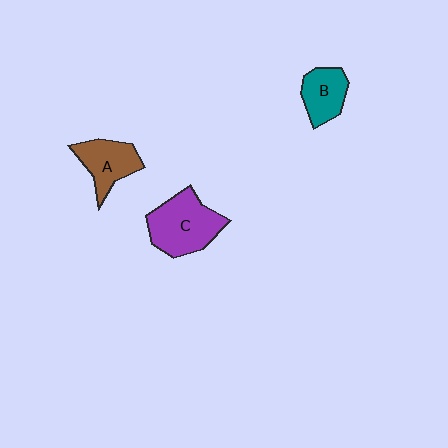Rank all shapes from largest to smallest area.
From largest to smallest: C (purple), A (brown), B (teal).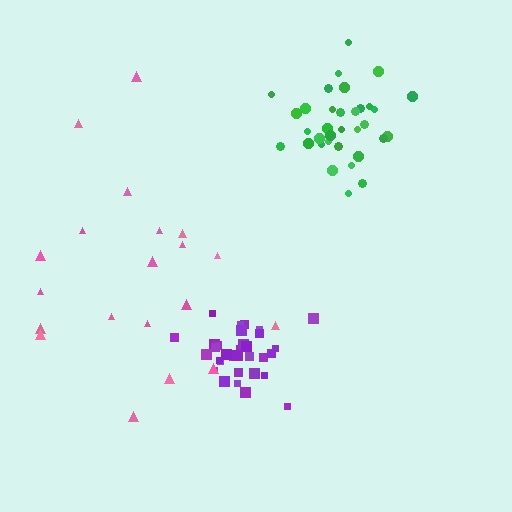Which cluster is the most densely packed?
Purple.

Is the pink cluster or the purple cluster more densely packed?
Purple.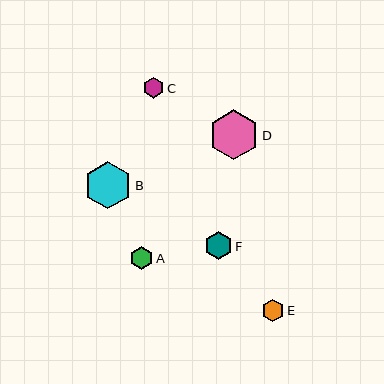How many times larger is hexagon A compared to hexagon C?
Hexagon A is approximately 1.1 times the size of hexagon C.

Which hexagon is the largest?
Hexagon D is the largest with a size of approximately 50 pixels.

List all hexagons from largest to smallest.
From largest to smallest: D, B, F, A, E, C.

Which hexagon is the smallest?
Hexagon C is the smallest with a size of approximately 21 pixels.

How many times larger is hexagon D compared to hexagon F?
Hexagon D is approximately 1.8 times the size of hexagon F.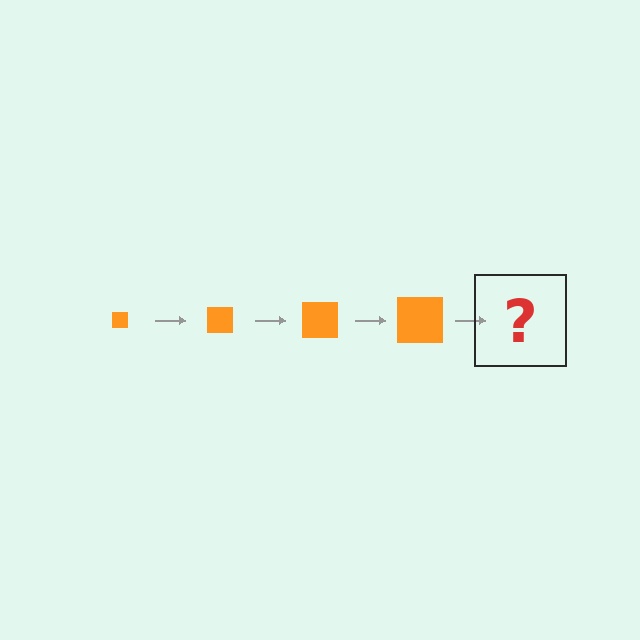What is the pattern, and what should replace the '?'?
The pattern is that the square gets progressively larger each step. The '?' should be an orange square, larger than the previous one.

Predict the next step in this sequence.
The next step is an orange square, larger than the previous one.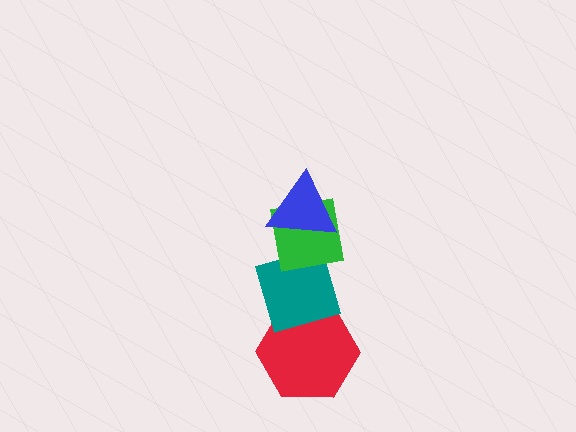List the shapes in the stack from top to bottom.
From top to bottom: the blue triangle, the green square, the teal diamond, the red hexagon.